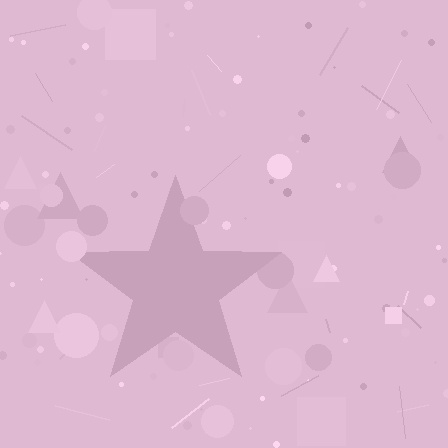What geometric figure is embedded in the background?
A star is embedded in the background.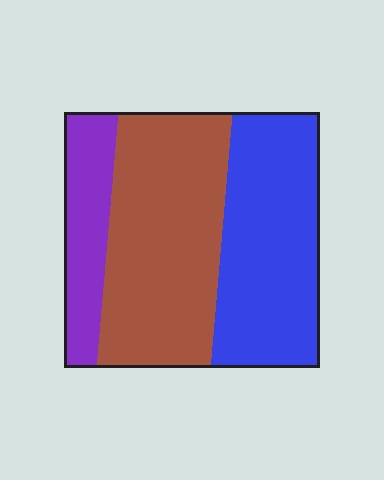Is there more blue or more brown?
Brown.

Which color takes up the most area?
Brown, at roughly 45%.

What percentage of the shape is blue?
Blue takes up between a quarter and a half of the shape.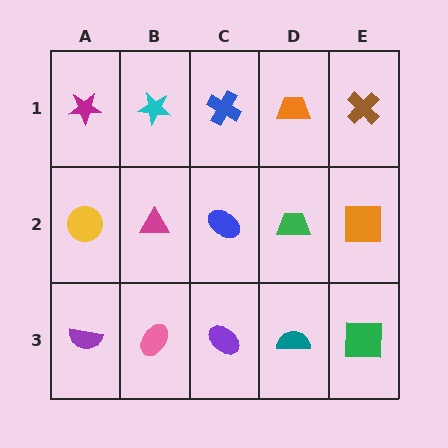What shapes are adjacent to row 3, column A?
A yellow circle (row 2, column A), a pink ellipse (row 3, column B).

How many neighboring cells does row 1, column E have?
2.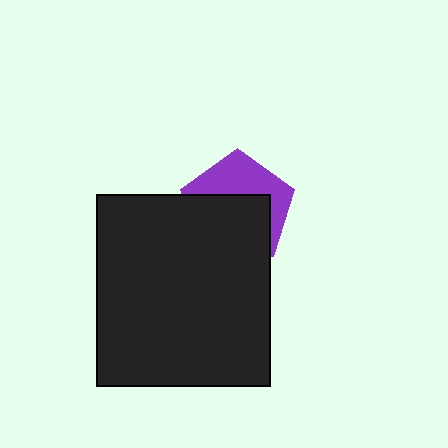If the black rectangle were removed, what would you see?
You would see the complete purple pentagon.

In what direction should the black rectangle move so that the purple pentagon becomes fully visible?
The black rectangle should move down. That is the shortest direction to clear the overlap and leave the purple pentagon fully visible.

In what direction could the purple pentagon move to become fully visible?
The purple pentagon could move up. That would shift it out from behind the black rectangle entirely.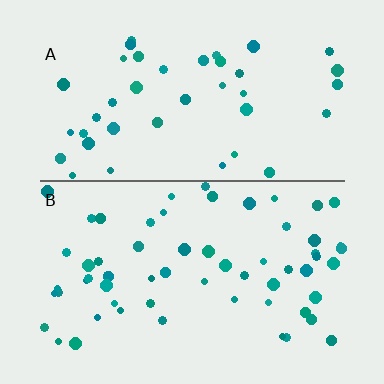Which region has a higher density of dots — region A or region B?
B (the bottom).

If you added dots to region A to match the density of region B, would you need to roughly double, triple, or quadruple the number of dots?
Approximately double.